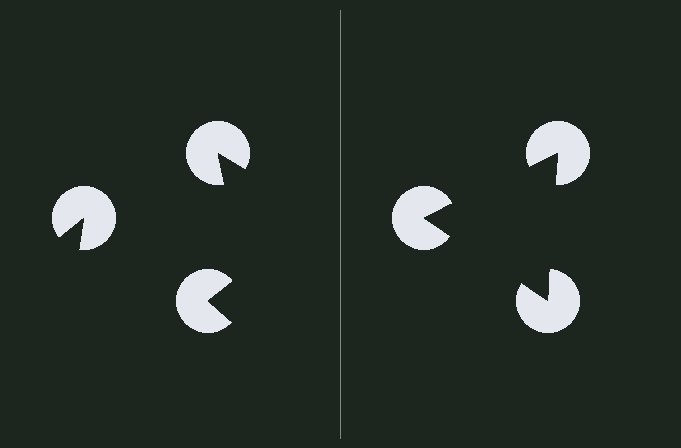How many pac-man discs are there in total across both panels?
6 — 3 on each side.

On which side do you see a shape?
An illusory triangle appears on the right side. On the left side the wedge cuts are rotated, so no coherent shape forms.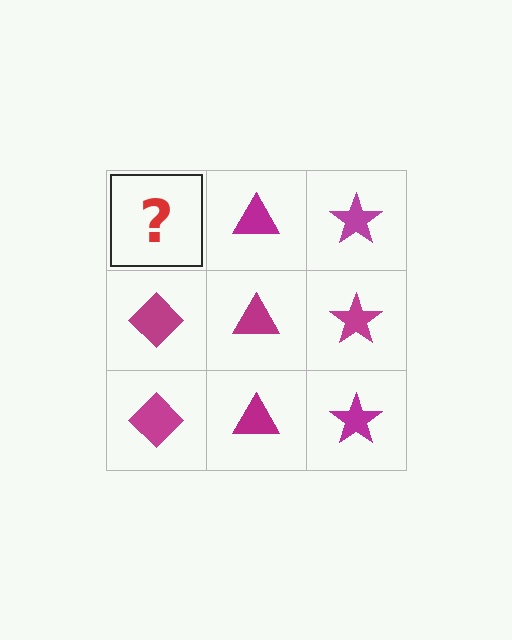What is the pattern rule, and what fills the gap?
The rule is that each column has a consistent shape. The gap should be filled with a magenta diamond.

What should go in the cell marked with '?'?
The missing cell should contain a magenta diamond.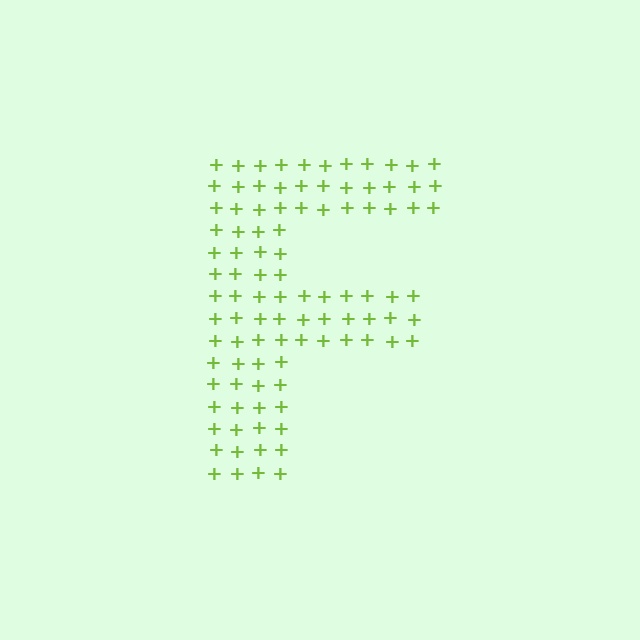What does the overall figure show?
The overall figure shows the letter F.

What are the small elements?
The small elements are plus signs.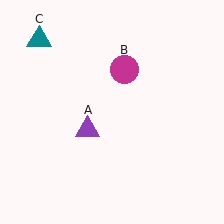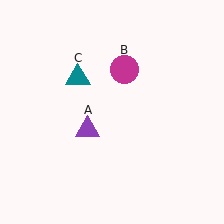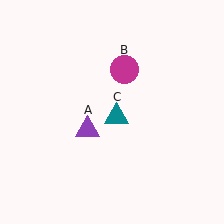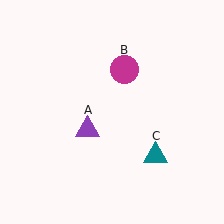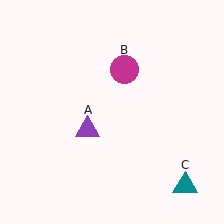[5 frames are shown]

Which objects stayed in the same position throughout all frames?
Purple triangle (object A) and magenta circle (object B) remained stationary.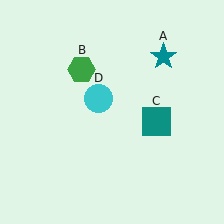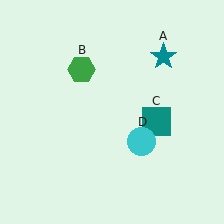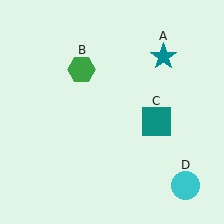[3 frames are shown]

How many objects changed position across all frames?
1 object changed position: cyan circle (object D).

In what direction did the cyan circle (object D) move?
The cyan circle (object D) moved down and to the right.